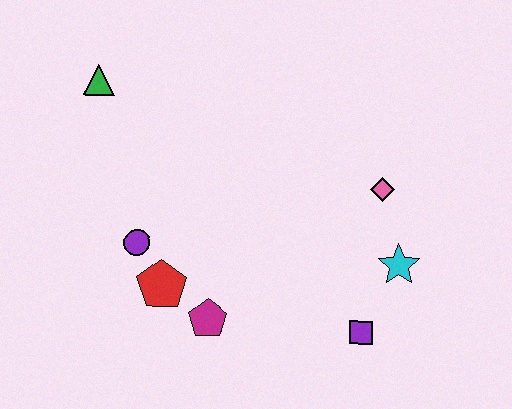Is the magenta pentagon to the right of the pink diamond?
No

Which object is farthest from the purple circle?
The cyan star is farthest from the purple circle.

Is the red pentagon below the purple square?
No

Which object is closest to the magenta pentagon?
The red pentagon is closest to the magenta pentagon.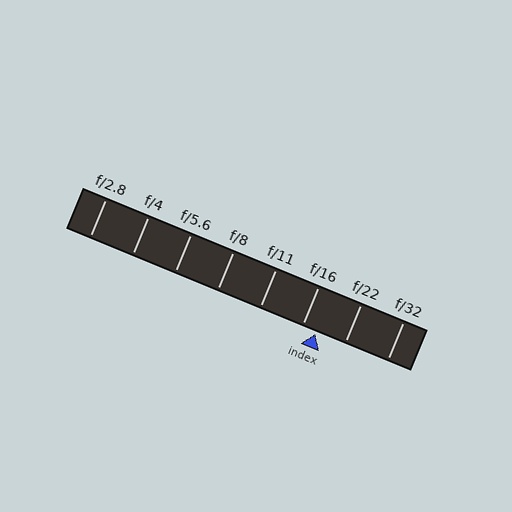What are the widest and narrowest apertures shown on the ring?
The widest aperture shown is f/2.8 and the narrowest is f/32.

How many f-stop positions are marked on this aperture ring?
There are 8 f-stop positions marked.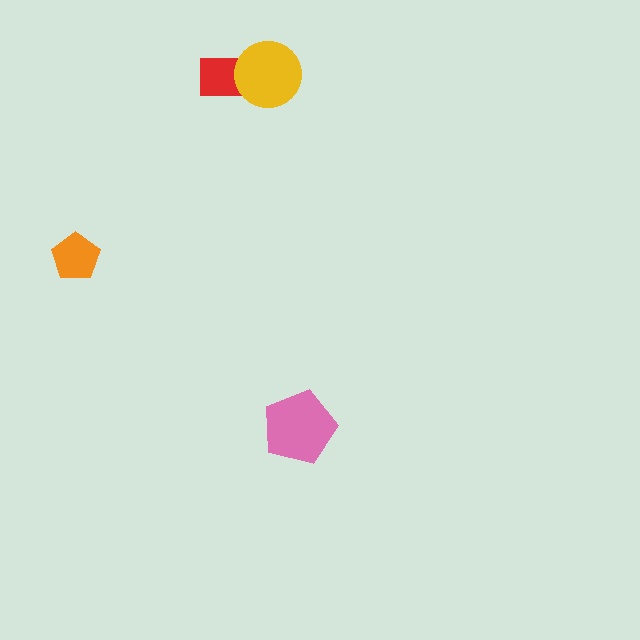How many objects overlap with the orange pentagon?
0 objects overlap with the orange pentagon.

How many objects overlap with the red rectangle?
1 object overlaps with the red rectangle.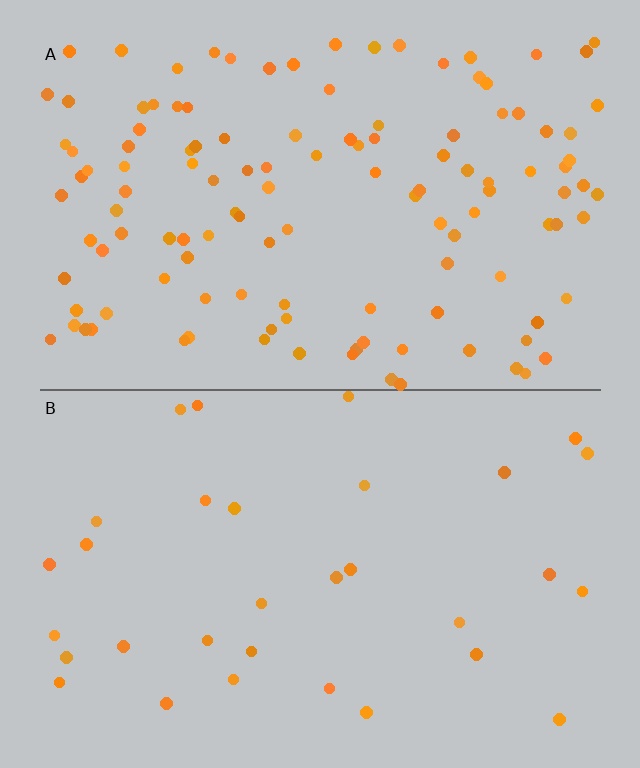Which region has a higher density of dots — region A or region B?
A (the top).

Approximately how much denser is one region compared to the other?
Approximately 3.8× — region A over region B.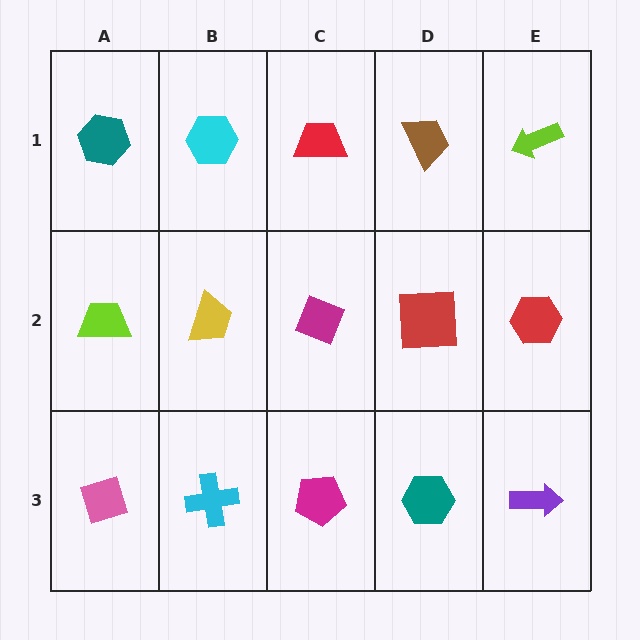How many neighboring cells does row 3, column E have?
2.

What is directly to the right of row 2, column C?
A red square.